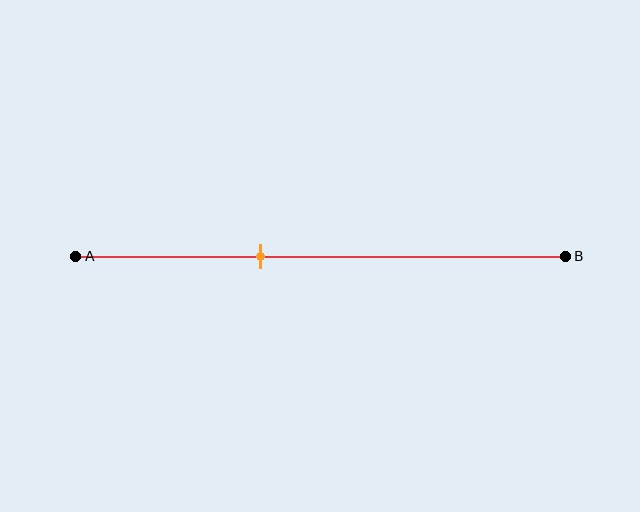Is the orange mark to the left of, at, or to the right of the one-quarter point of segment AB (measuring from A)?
The orange mark is to the right of the one-quarter point of segment AB.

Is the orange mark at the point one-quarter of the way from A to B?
No, the mark is at about 40% from A, not at the 25% one-quarter point.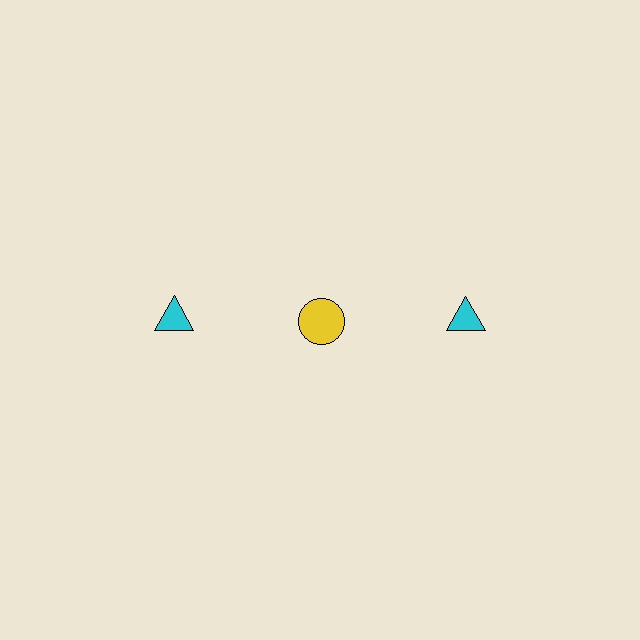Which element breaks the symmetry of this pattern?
The yellow circle in the top row, second from left column breaks the symmetry. All other shapes are cyan triangles.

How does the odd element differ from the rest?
It differs in both color (yellow instead of cyan) and shape (circle instead of triangle).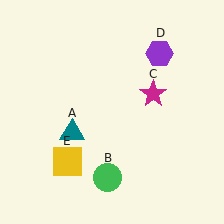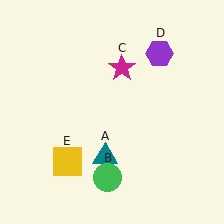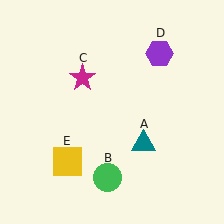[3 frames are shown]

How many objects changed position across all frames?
2 objects changed position: teal triangle (object A), magenta star (object C).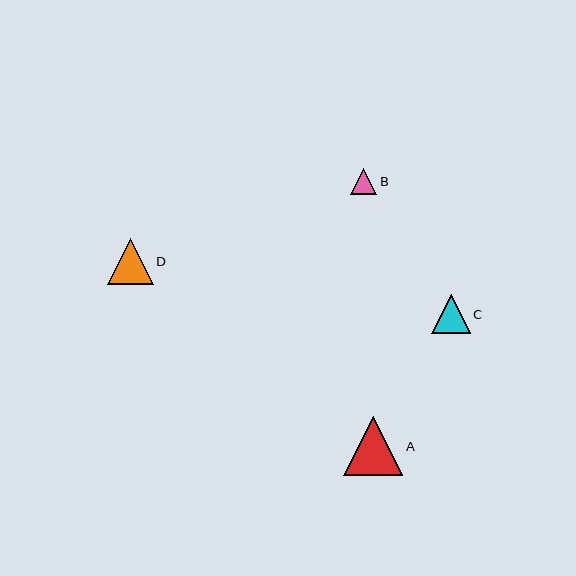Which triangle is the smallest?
Triangle B is the smallest with a size of approximately 26 pixels.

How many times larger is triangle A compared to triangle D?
Triangle A is approximately 1.3 times the size of triangle D.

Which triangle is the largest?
Triangle A is the largest with a size of approximately 59 pixels.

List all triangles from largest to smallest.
From largest to smallest: A, D, C, B.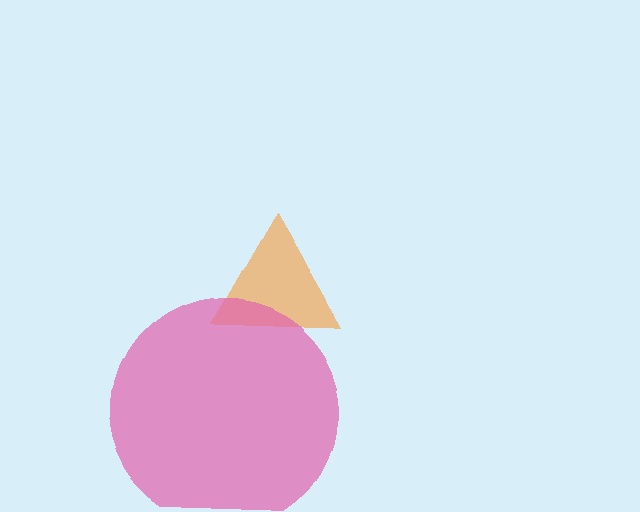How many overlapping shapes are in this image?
There are 2 overlapping shapes in the image.